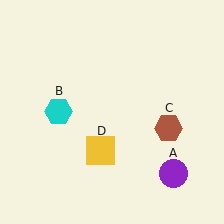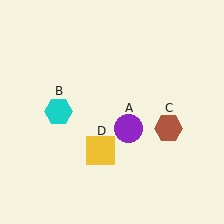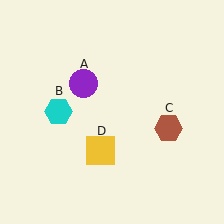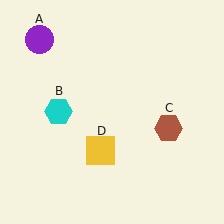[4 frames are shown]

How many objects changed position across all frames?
1 object changed position: purple circle (object A).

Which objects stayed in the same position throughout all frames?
Cyan hexagon (object B) and brown hexagon (object C) and yellow square (object D) remained stationary.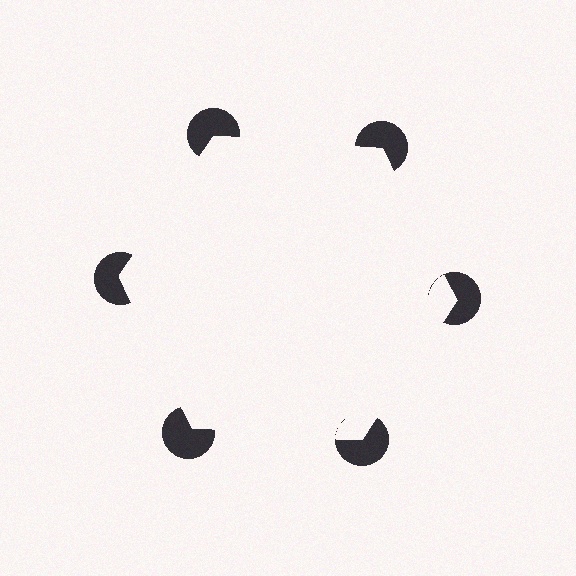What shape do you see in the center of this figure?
An illusory hexagon — its edges are inferred from the aligned wedge cuts in the pac-man discs, not physically drawn.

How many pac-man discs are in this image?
There are 6 — one at each vertex of the illusory hexagon.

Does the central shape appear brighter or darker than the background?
It typically appears slightly brighter than the background, even though no actual brightness change is drawn.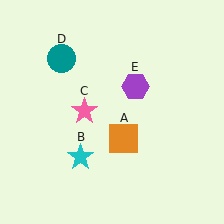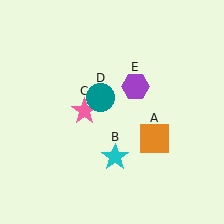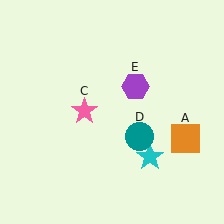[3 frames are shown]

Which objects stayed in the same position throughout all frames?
Pink star (object C) and purple hexagon (object E) remained stationary.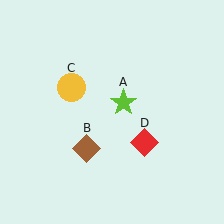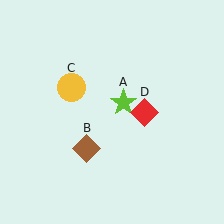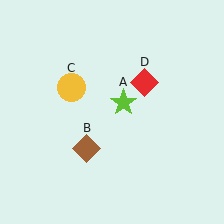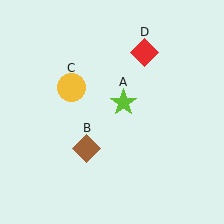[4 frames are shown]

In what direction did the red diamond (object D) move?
The red diamond (object D) moved up.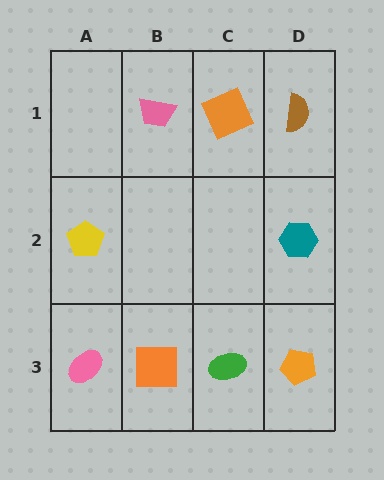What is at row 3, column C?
A green ellipse.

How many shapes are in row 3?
4 shapes.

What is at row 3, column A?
A pink ellipse.